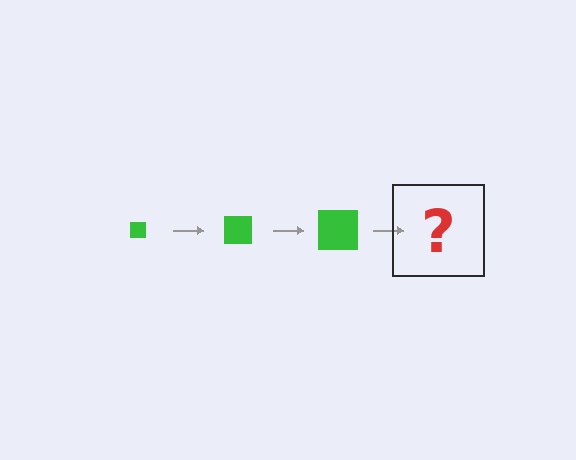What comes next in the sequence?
The next element should be a green square, larger than the previous one.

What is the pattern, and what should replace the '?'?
The pattern is that the square gets progressively larger each step. The '?' should be a green square, larger than the previous one.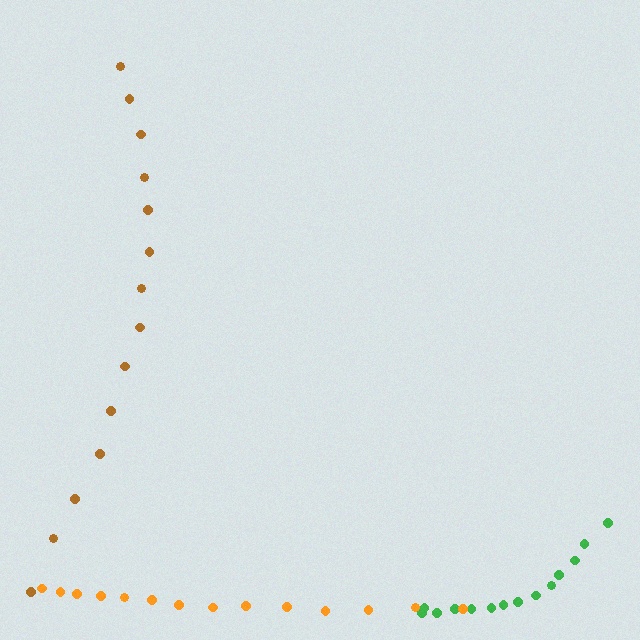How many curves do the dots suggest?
There are 3 distinct paths.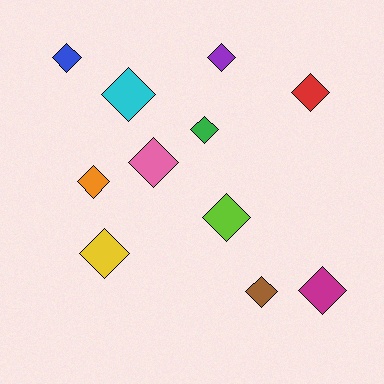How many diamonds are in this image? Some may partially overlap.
There are 11 diamonds.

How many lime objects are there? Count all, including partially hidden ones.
There is 1 lime object.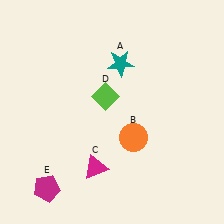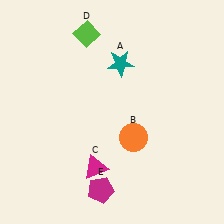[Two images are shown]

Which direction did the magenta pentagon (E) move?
The magenta pentagon (E) moved right.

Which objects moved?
The objects that moved are: the lime diamond (D), the magenta pentagon (E).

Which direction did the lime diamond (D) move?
The lime diamond (D) moved up.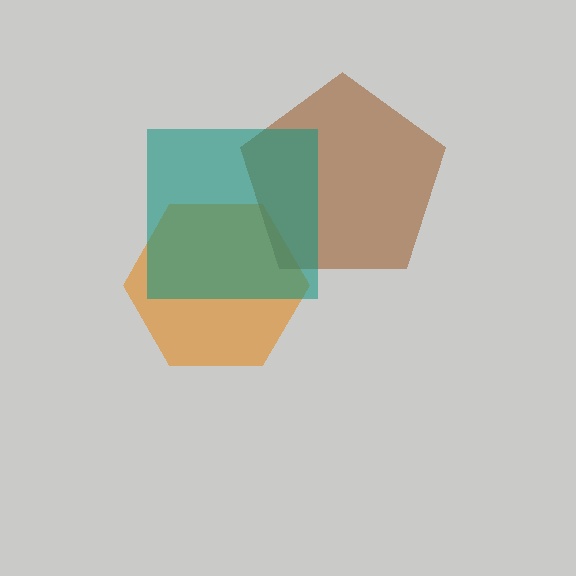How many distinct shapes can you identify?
There are 3 distinct shapes: an orange hexagon, a brown pentagon, a teal square.